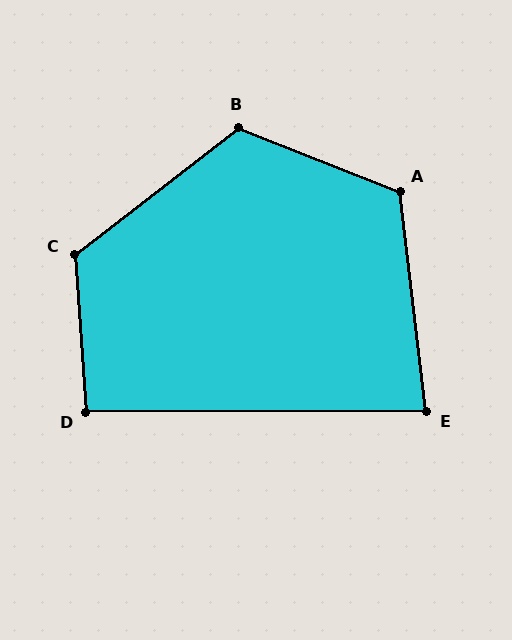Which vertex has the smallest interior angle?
E, at approximately 83 degrees.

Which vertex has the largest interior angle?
C, at approximately 123 degrees.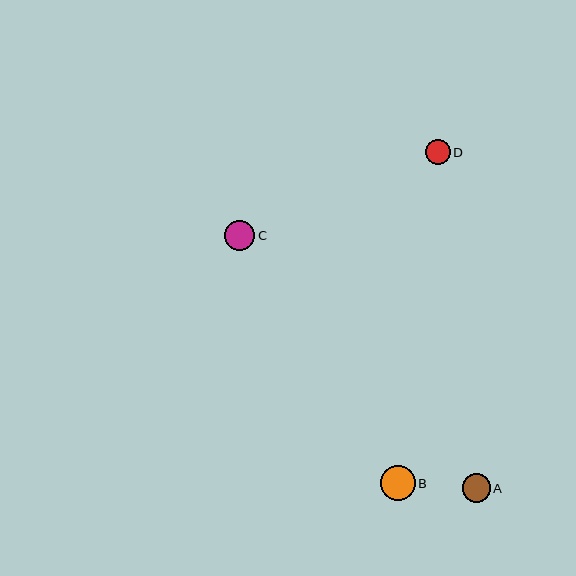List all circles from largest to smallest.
From largest to smallest: B, C, A, D.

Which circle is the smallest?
Circle D is the smallest with a size of approximately 24 pixels.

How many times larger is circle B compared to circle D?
Circle B is approximately 1.4 times the size of circle D.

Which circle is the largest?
Circle B is the largest with a size of approximately 35 pixels.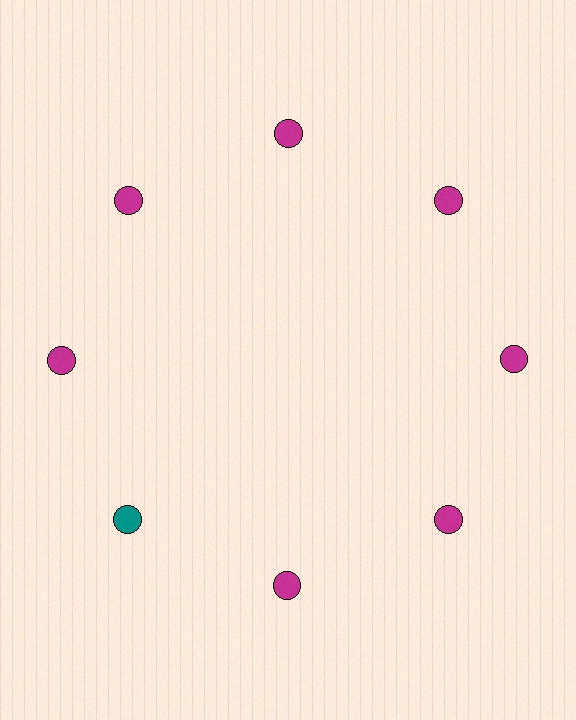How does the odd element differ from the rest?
It has a different color: teal instead of magenta.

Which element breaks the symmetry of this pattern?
The teal circle at roughly the 8 o'clock position breaks the symmetry. All other shapes are magenta circles.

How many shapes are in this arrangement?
There are 8 shapes arranged in a ring pattern.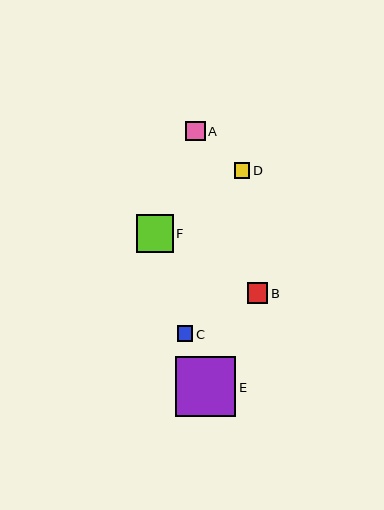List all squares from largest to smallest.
From largest to smallest: E, F, B, A, D, C.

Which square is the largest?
Square E is the largest with a size of approximately 60 pixels.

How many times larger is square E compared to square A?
Square E is approximately 3.1 times the size of square A.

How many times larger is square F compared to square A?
Square F is approximately 1.9 times the size of square A.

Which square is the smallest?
Square C is the smallest with a size of approximately 15 pixels.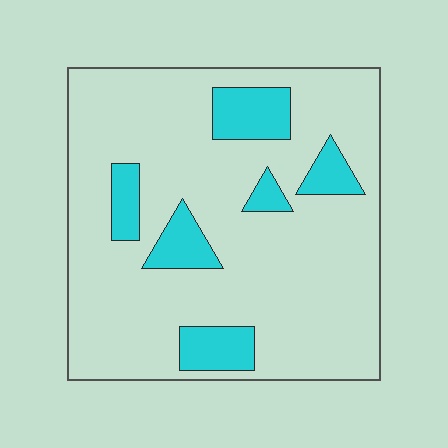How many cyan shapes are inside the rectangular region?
6.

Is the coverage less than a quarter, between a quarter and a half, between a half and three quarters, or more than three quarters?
Less than a quarter.